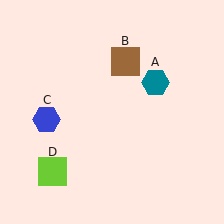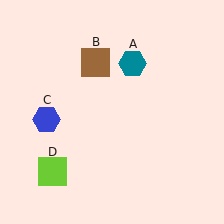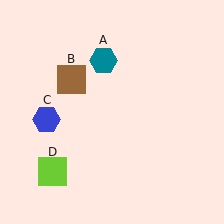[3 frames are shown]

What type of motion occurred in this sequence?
The teal hexagon (object A), brown square (object B) rotated counterclockwise around the center of the scene.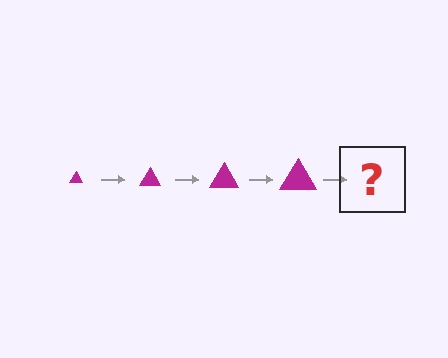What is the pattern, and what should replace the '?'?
The pattern is that the triangle gets progressively larger each step. The '?' should be a magenta triangle, larger than the previous one.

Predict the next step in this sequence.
The next step is a magenta triangle, larger than the previous one.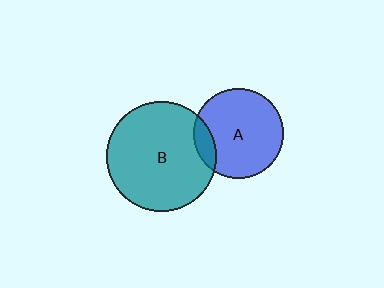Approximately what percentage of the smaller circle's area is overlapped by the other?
Approximately 15%.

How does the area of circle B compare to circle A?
Approximately 1.5 times.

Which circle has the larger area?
Circle B (teal).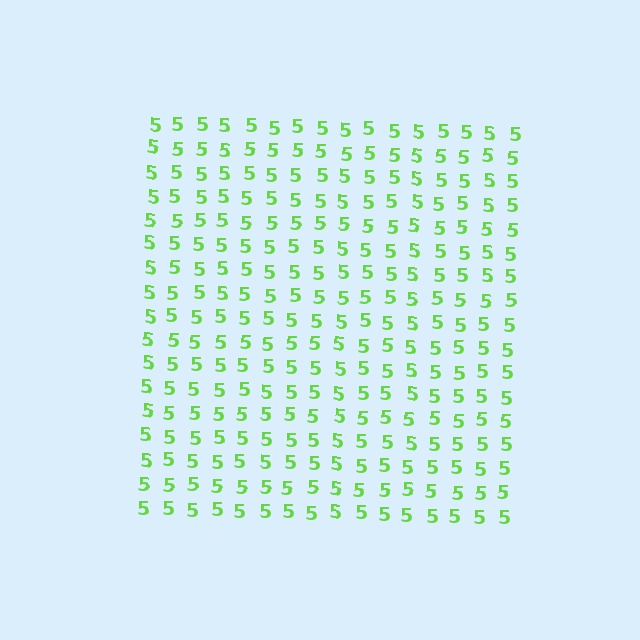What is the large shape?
The large shape is a square.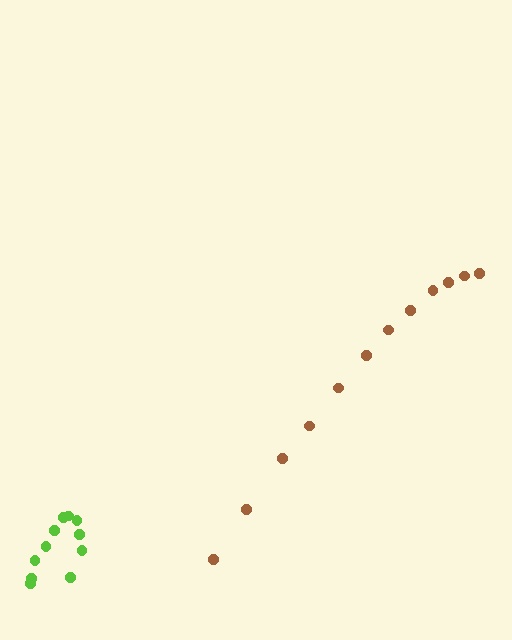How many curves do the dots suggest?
There are 2 distinct paths.